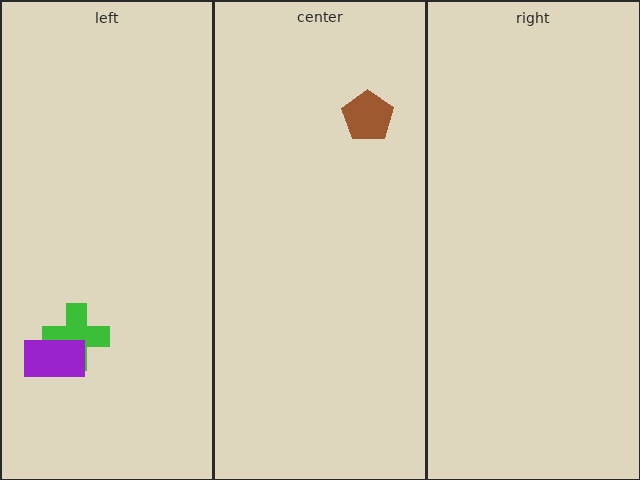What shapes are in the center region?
The brown pentagon.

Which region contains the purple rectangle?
The left region.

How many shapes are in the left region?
2.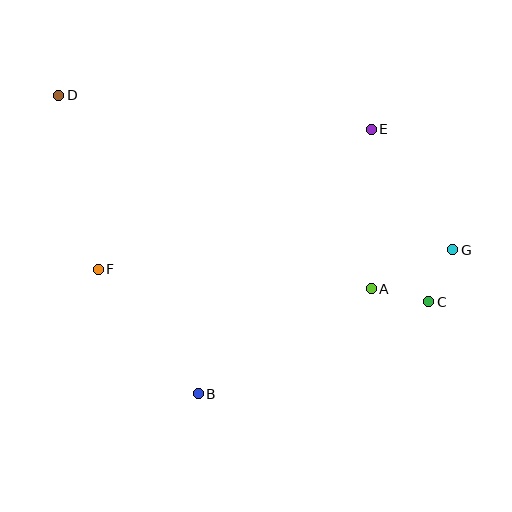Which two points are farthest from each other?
Points C and D are farthest from each other.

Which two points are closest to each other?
Points C and G are closest to each other.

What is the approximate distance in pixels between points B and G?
The distance between B and G is approximately 292 pixels.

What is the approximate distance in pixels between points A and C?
The distance between A and C is approximately 59 pixels.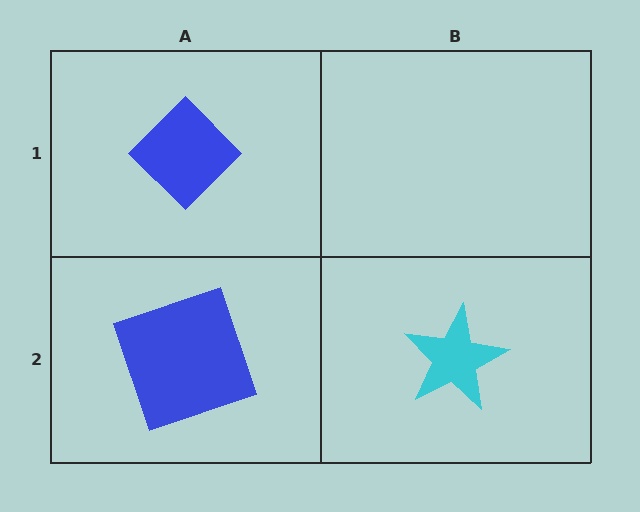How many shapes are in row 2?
2 shapes.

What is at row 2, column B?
A cyan star.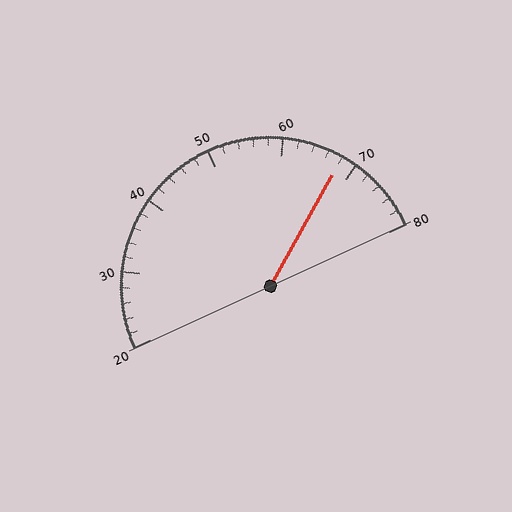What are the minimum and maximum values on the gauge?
The gauge ranges from 20 to 80.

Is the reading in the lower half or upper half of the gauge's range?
The reading is in the upper half of the range (20 to 80).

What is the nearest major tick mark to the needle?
The nearest major tick mark is 70.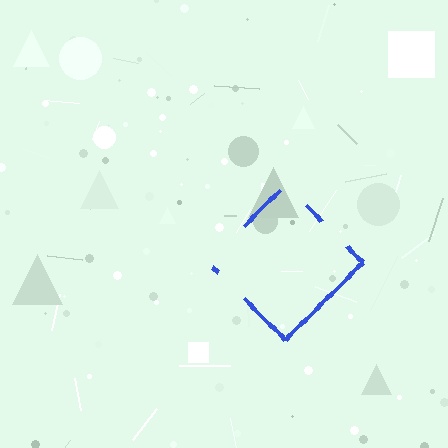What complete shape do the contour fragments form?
The contour fragments form a diamond.